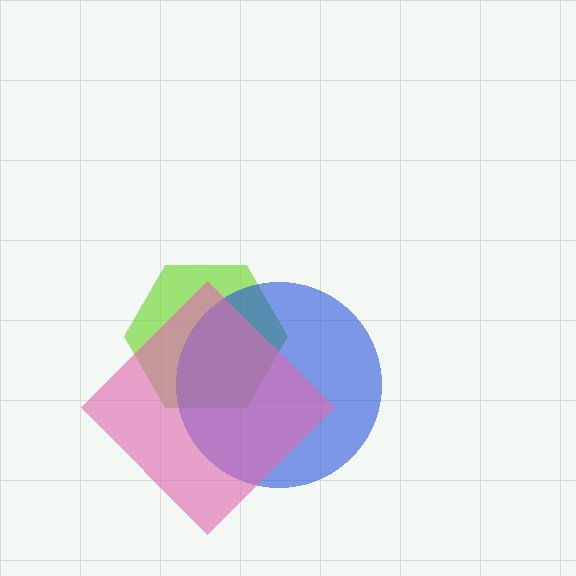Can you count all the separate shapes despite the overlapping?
Yes, there are 3 separate shapes.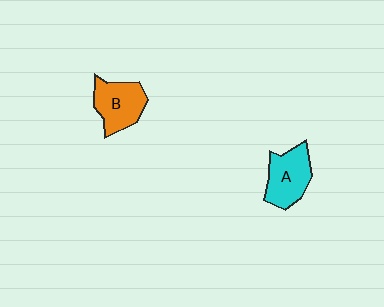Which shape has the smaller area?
Shape B (orange).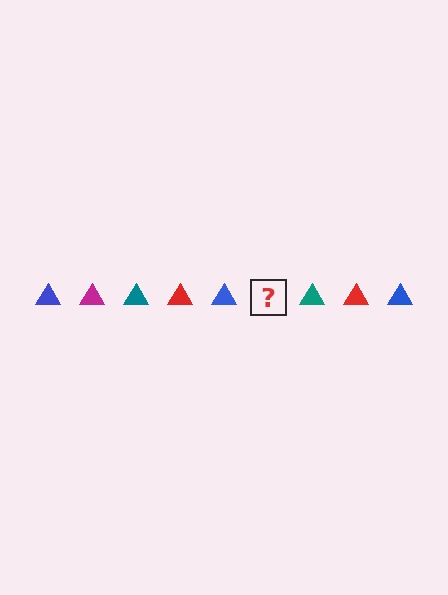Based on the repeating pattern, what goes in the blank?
The blank should be a magenta triangle.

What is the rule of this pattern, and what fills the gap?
The rule is that the pattern cycles through blue, magenta, teal, red triangles. The gap should be filled with a magenta triangle.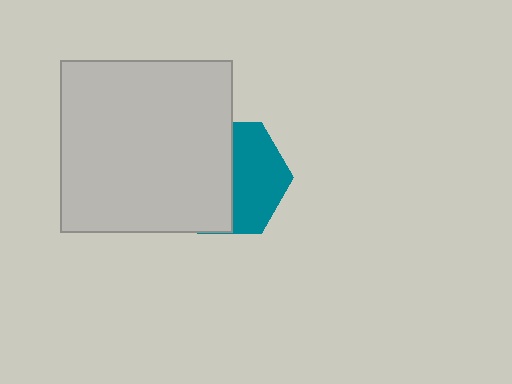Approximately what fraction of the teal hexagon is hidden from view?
Roughly 54% of the teal hexagon is hidden behind the light gray square.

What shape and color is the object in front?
The object in front is a light gray square.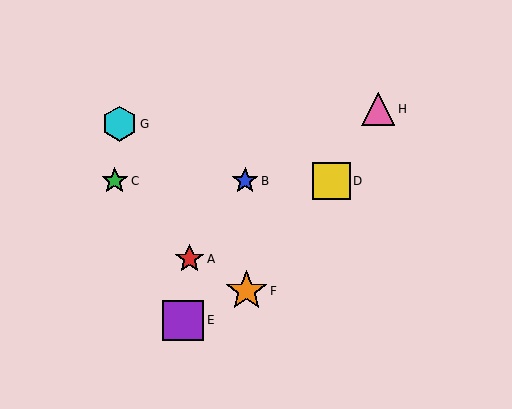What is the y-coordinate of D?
Object D is at y≈181.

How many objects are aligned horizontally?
3 objects (B, C, D) are aligned horizontally.